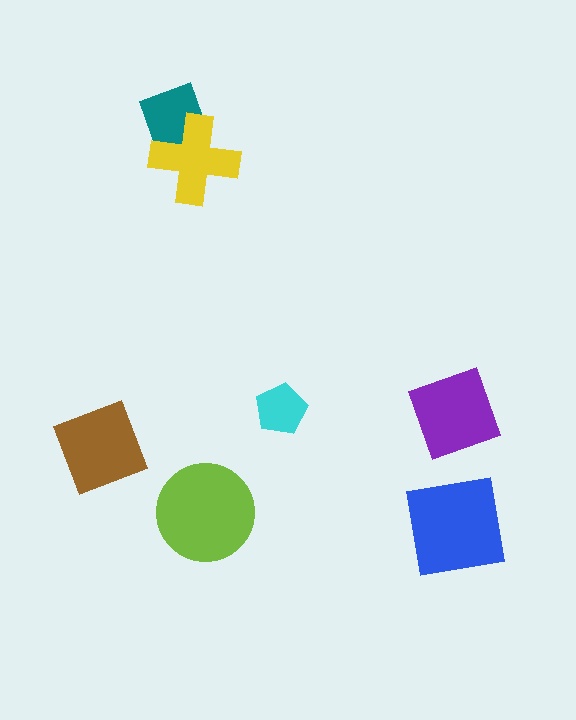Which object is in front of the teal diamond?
The yellow cross is in front of the teal diamond.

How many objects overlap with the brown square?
0 objects overlap with the brown square.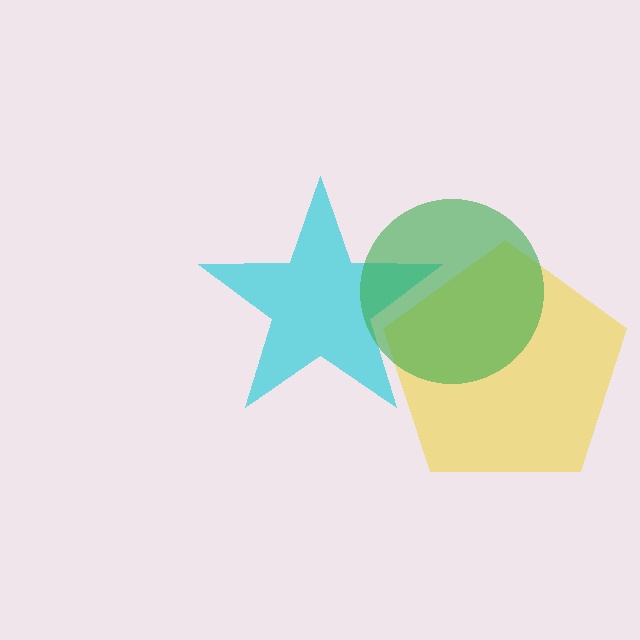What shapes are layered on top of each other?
The layered shapes are: a yellow pentagon, a cyan star, a green circle.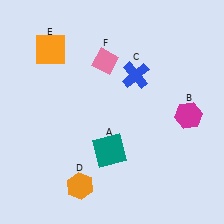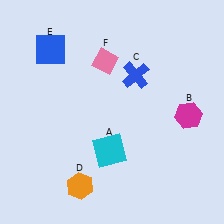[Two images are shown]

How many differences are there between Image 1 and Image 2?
There are 2 differences between the two images.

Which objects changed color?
A changed from teal to cyan. E changed from orange to blue.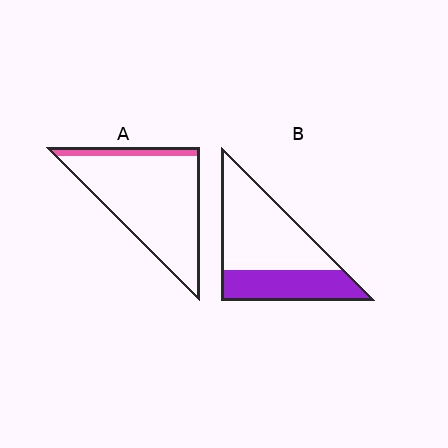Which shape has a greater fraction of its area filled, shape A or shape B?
Shape B.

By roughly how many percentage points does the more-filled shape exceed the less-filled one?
By roughly 25 percentage points (B over A).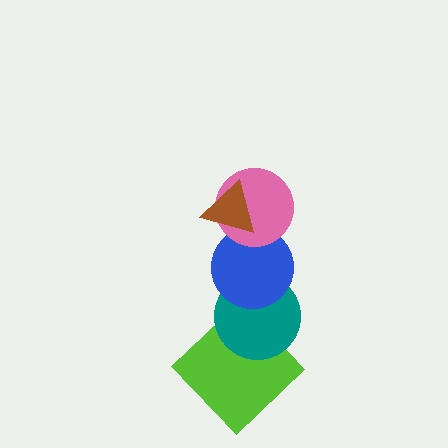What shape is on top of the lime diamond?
The teal circle is on top of the lime diamond.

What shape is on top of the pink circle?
The brown triangle is on top of the pink circle.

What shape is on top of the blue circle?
The pink circle is on top of the blue circle.